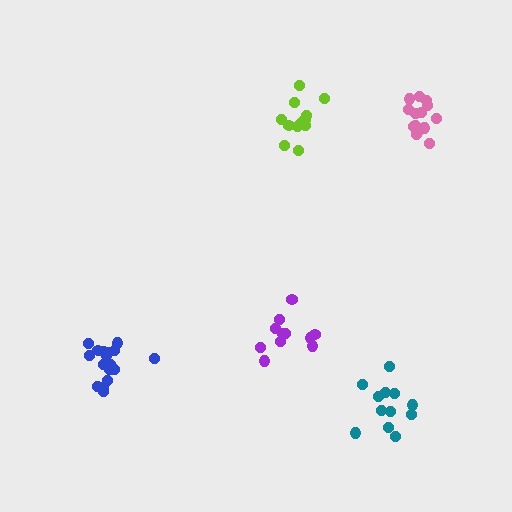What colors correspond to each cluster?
The clusters are colored: lime, pink, blue, purple, teal.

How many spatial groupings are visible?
There are 5 spatial groupings.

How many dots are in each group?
Group 1: 12 dots, Group 2: 14 dots, Group 3: 17 dots, Group 4: 11 dots, Group 5: 12 dots (66 total).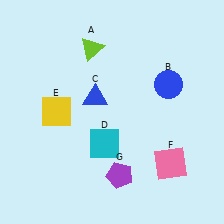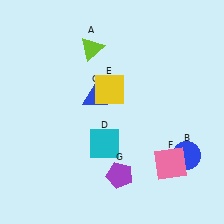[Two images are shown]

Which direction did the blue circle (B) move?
The blue circle (B) moved down.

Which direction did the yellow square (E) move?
The yellow square (E) moved right.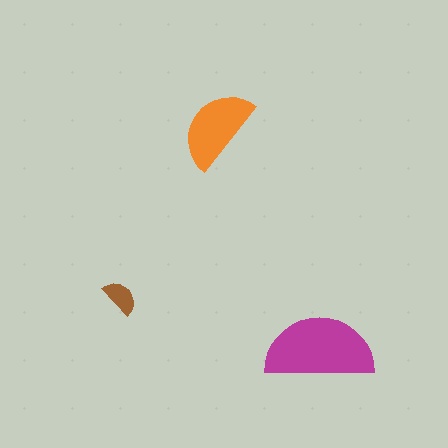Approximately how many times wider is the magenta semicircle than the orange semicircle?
About 1.5 times wider.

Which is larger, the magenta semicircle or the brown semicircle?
The magenta one.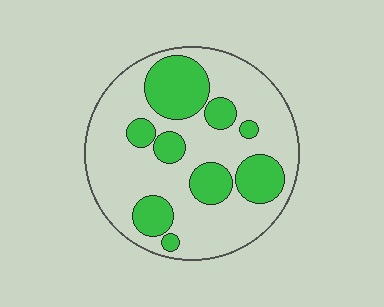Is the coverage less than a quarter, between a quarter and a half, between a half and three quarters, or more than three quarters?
Between a quarter and a half.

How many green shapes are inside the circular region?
9.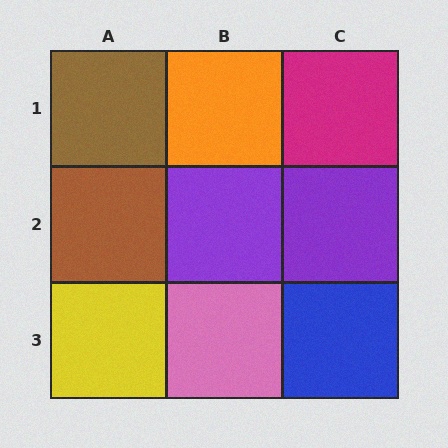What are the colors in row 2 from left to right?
Brown, purple, purple.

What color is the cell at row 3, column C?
Blue.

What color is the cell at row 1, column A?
Brown.